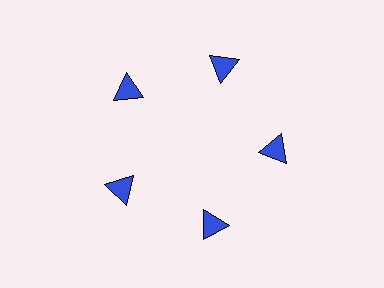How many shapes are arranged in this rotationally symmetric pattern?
There are 5 shapes, arranged in 5 groups of 1.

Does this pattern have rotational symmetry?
Yes, this pattern has 5-fold rotational symmetry. It looks the same after rotating 72 degrees around the center.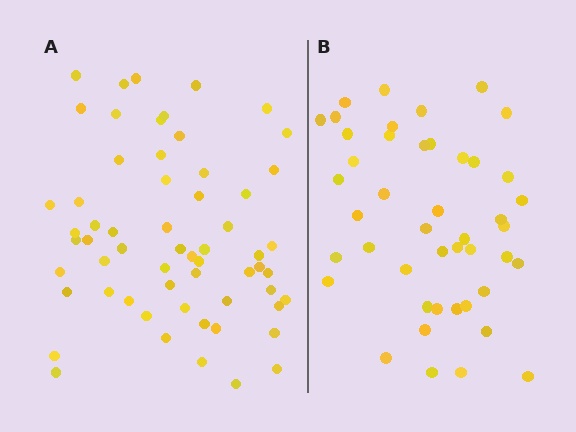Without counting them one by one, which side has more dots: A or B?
Region A (the left region) has more dots.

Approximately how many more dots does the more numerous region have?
Region A has approximately 15 more dots than region B.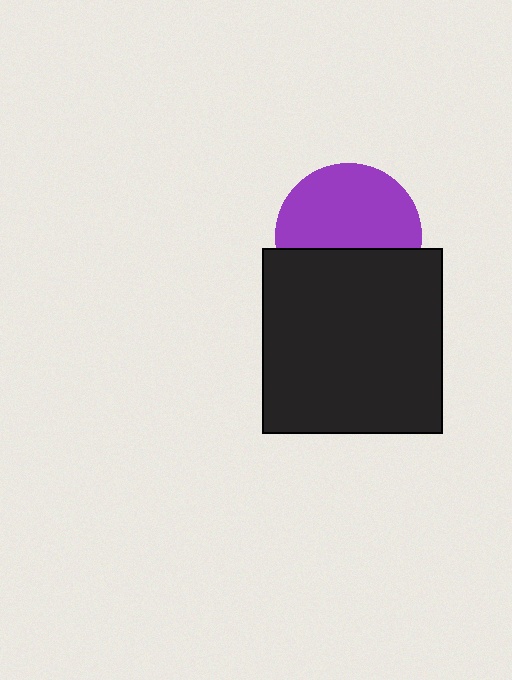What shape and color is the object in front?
The object in front is a black rectangle.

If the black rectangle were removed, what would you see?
You would see the complete purple circle.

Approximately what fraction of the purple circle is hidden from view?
Roughly 41% of the purple circle is hidden behind the black rectangle.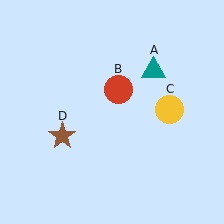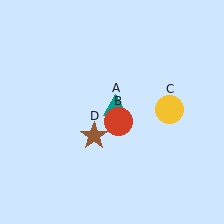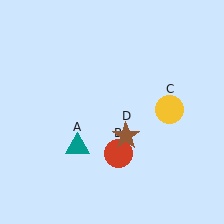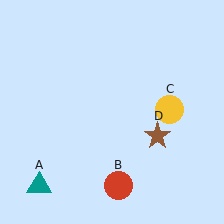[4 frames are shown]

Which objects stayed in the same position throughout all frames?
Yellow circle (object C) remained stationary.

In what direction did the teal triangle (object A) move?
The teal triangle (object A) moved down and to the left.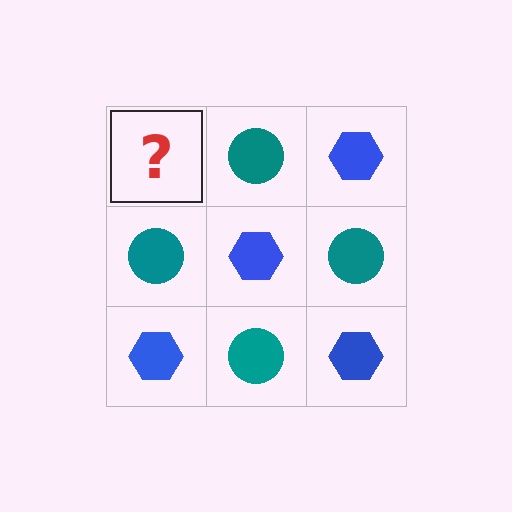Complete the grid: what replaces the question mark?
The question mark should be replaced with a blue hexagon.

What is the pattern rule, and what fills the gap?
The rule is that it alternates blue hexagon and teal circle in a checkerboard pattern. The gap should be filled with a blue hexagon.